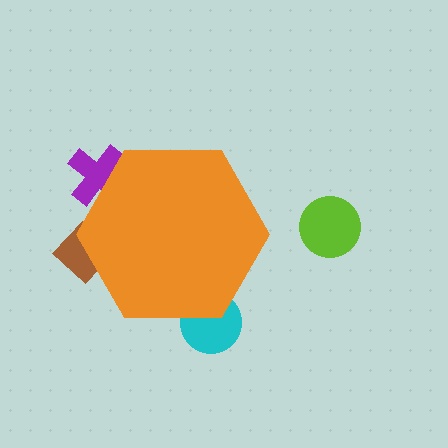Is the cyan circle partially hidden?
Yes, the cyan circle is partially hidden behind the orange hexagon.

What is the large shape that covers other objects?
An orange hexagon.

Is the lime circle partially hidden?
No, the lime circle is fully visible.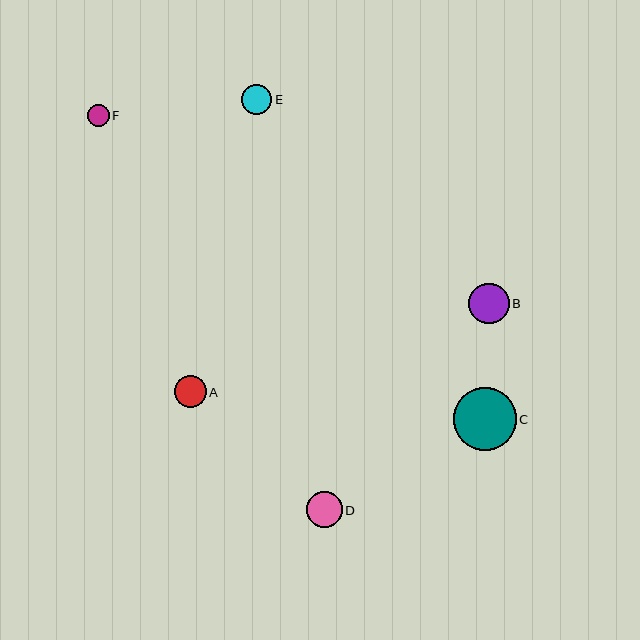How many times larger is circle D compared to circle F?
Circle D is approximately 1.6 times the size of circle F.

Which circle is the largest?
Circle C is the largest with a size of approximately 63 pixels.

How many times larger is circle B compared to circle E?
Circle B is approximately 1.4 times the size of circle E.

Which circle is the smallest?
Circle F is the smallest with a size of approximately 22 pixels.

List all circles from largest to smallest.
From largest to smallest: C, B, D, A, E, F.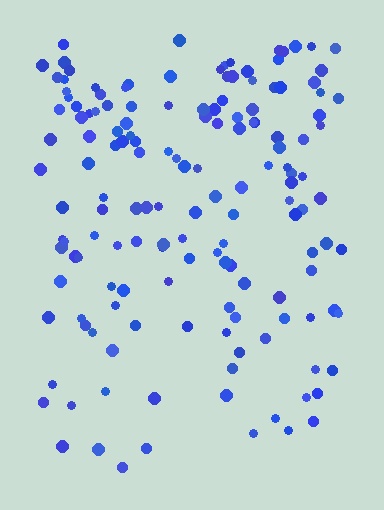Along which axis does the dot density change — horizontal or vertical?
Vertical.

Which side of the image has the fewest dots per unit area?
The bottom.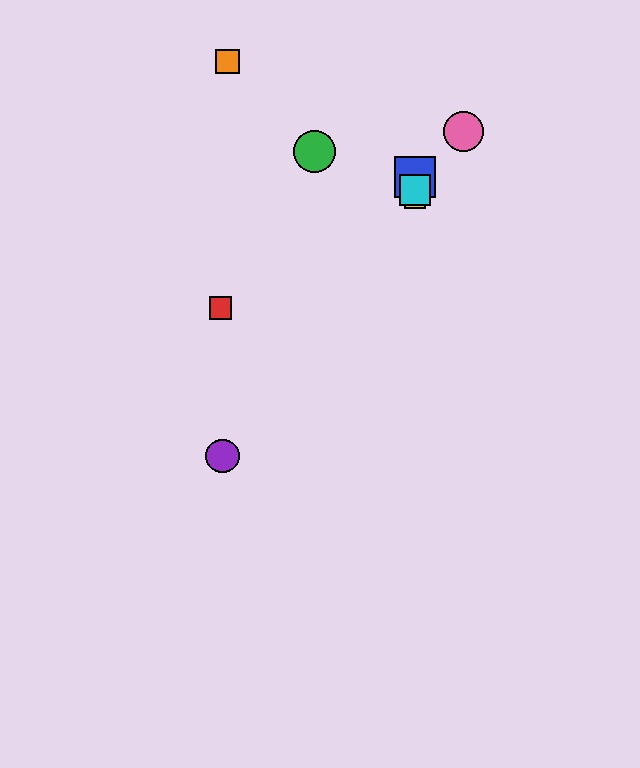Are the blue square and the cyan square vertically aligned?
Yes, both are at x≈415.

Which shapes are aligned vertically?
The blue square, the yellow square, the cyan square are aligned vertically.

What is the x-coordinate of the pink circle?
The pink circle is at x≈464.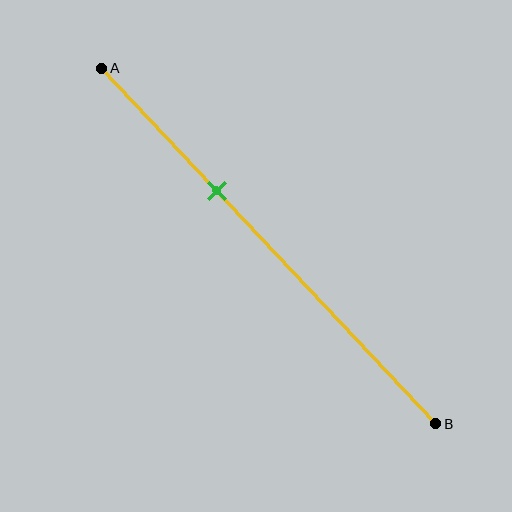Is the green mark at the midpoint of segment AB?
No, the mark is at about 35% from A, not at the 50% midpoint.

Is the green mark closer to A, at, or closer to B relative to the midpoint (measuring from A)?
The green mark is closer to point A than the midpoint of segment AB.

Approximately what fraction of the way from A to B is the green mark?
The green mark is approximately 35% of the way from A to B.